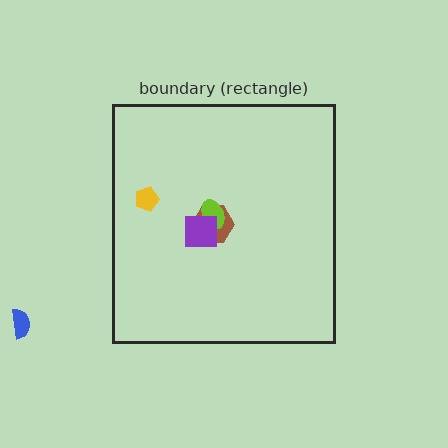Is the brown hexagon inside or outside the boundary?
Inside.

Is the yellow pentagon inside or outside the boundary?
Inside.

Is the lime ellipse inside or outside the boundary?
Inside.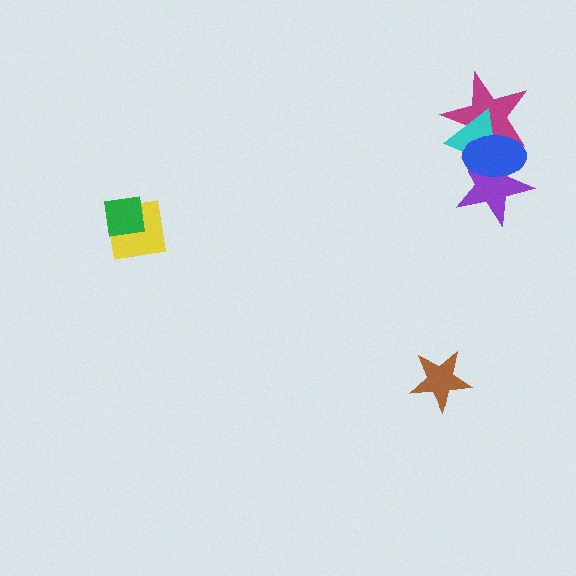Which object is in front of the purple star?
The blue ellipse is in front of the purple star.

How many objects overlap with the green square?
1 object overlaps with the green square.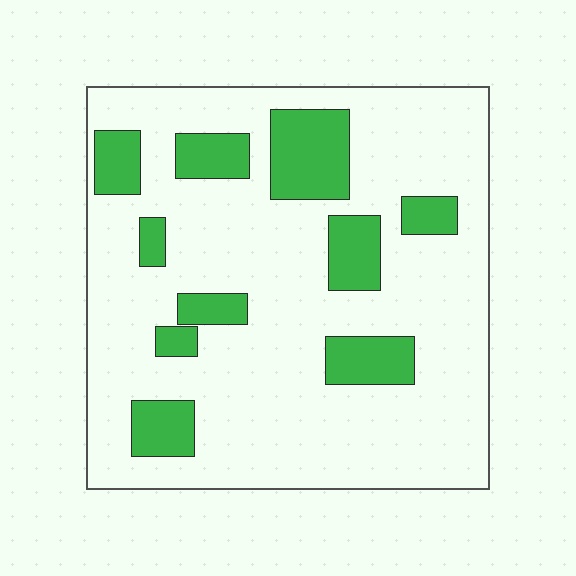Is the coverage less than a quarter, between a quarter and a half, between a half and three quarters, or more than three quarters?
Less than a quarter.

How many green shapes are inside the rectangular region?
10.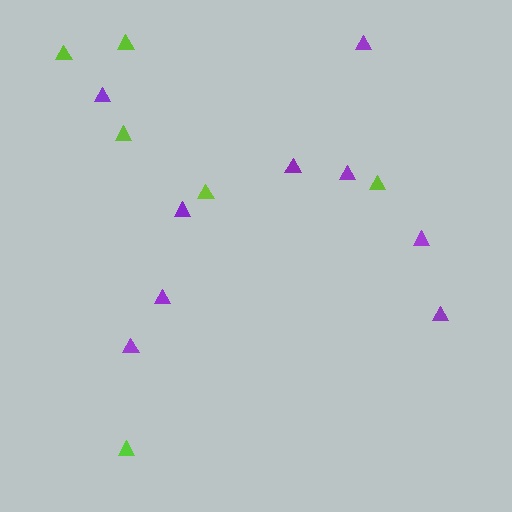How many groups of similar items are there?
There are 2 groups: one group of lime triangles (6) and one group of purple triangles (9).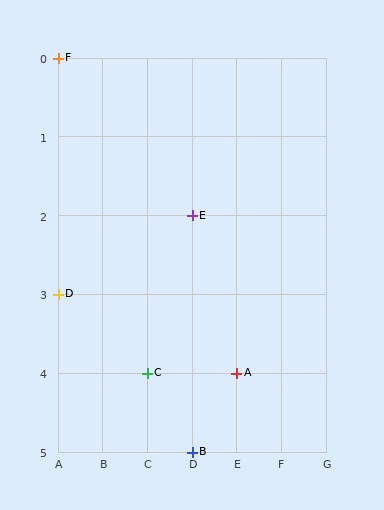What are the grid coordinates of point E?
Point E is at grid coordinates (D, 2).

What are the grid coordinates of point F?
Point F is at grid coordinates (A, 0).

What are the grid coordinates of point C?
Point C is at grid coordinates (C, 4).